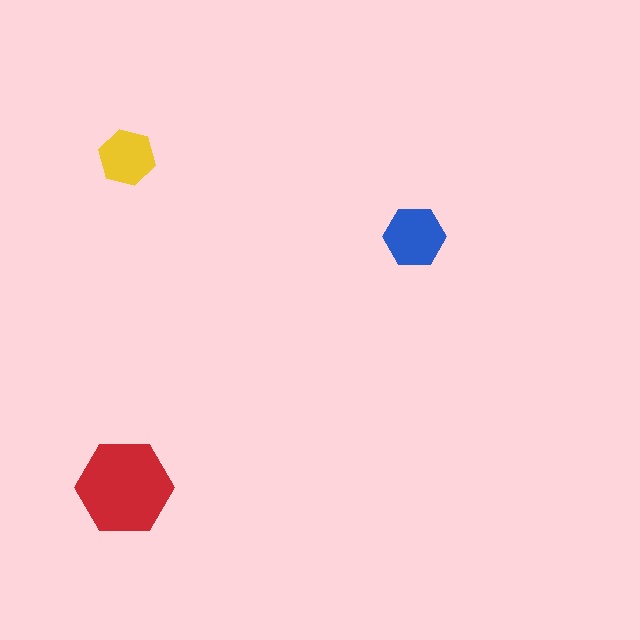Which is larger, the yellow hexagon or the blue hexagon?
The blue one.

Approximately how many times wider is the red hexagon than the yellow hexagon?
About 1.5 times wider.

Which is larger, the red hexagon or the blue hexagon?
The red one.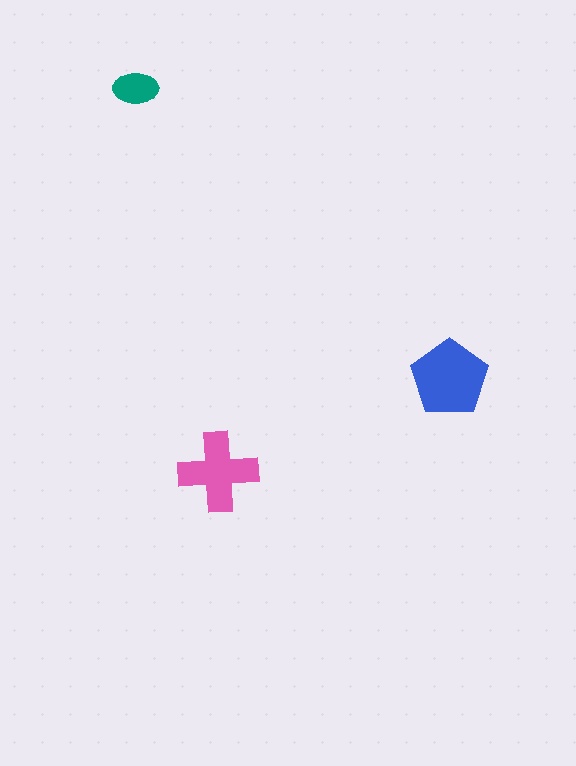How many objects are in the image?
There are 3 objects in the image.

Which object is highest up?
The teal ellipse is topmost.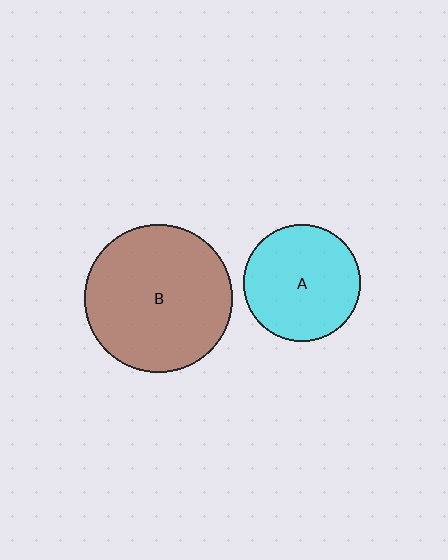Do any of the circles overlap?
No, none of the circles overlap.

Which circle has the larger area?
Circle B (brown).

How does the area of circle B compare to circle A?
Approximately 1.6 times.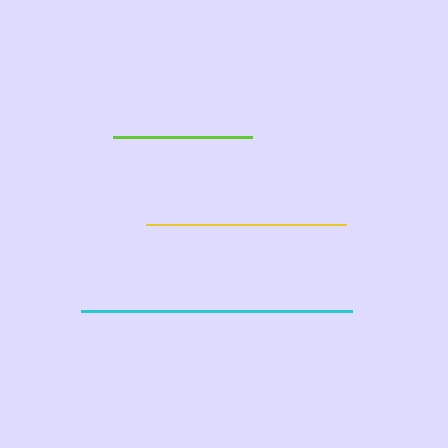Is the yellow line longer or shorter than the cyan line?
The cyan line is longer than the yellow line.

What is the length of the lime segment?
The lime segment is approximately 139 pixels long.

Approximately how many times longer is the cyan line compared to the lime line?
The cyan line is approximately 1.9 times the length of the lime line.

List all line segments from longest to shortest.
From longest to shortest: cyan, yellow, lime.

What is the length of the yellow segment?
The yellow segment is approximately 200 pixels long.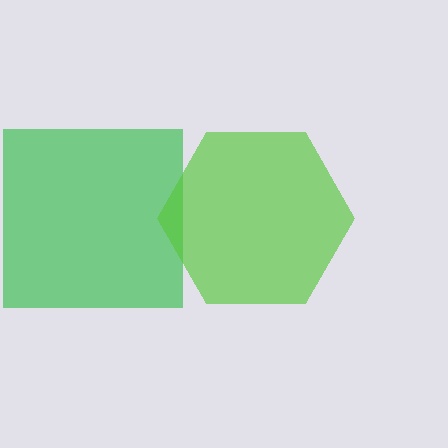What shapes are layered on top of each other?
The layered shapes are: a green square, a lime hexagon.